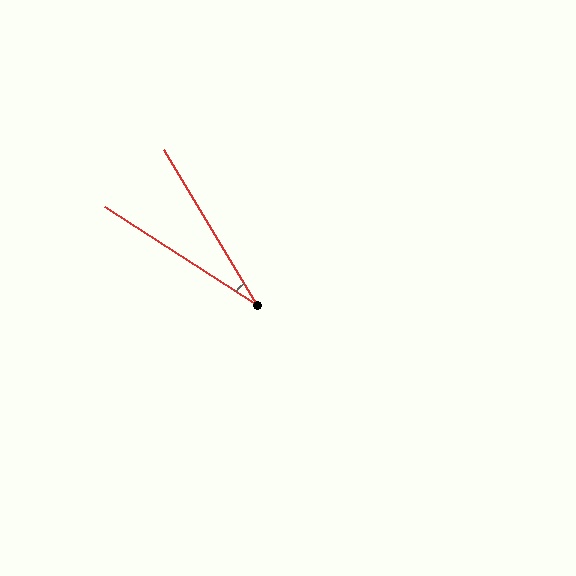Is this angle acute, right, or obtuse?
It is acute.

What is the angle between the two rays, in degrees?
Approximately 26 degrees.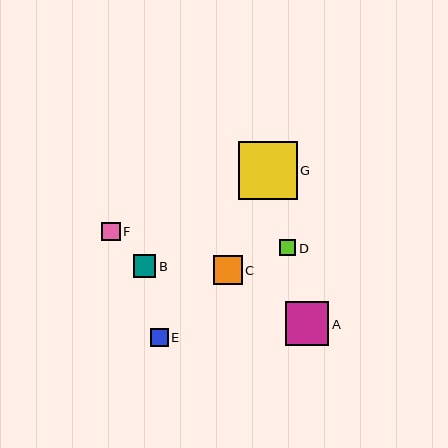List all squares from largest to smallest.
From largest to smallest: G, A, C, B, F, E, D.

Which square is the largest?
Square G is the largest with a size of approximately 59 pixels.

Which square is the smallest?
Square D is the smallest with a size of approximately 17 pixels.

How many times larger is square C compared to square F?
Square C is approximately 1.6 times the size of square F.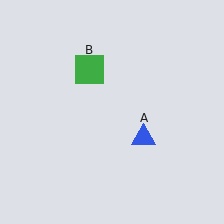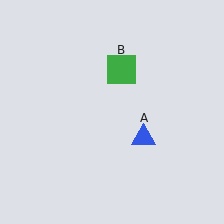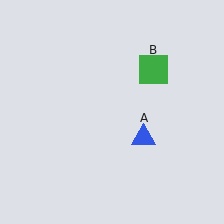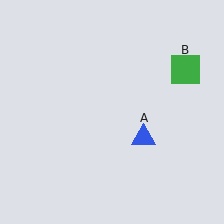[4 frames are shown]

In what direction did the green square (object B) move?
The green square (object B) moved right.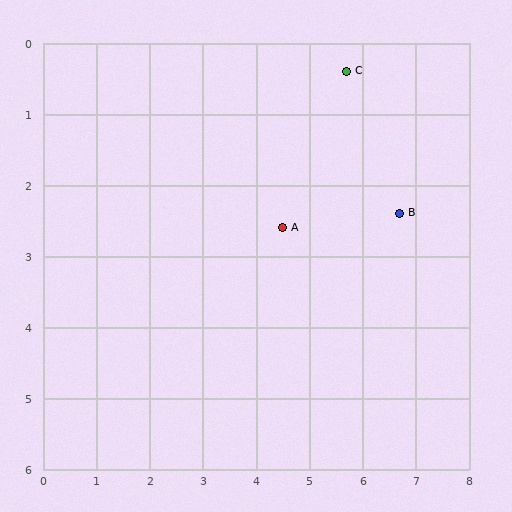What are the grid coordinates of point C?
Point C is at approximately (5.7, 0.4).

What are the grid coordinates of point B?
Point B is at approximately (6.7, 2.4).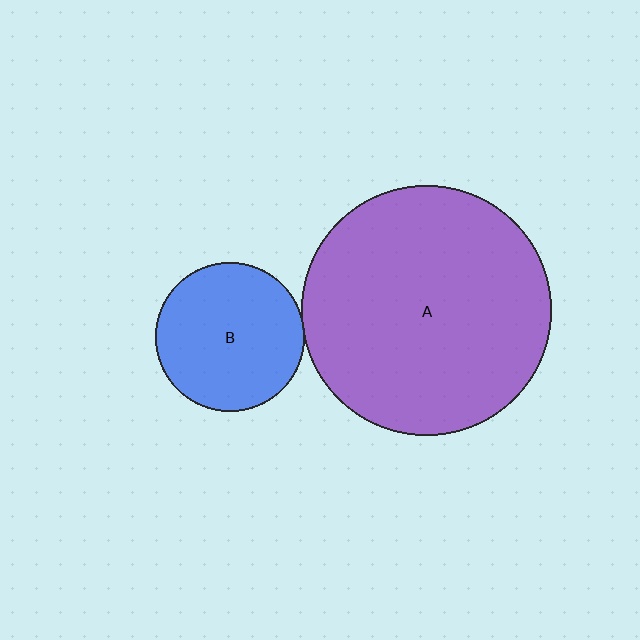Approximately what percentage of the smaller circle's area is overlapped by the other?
Approximately 5%.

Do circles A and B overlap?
Yes.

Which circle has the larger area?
Circle A (purple).